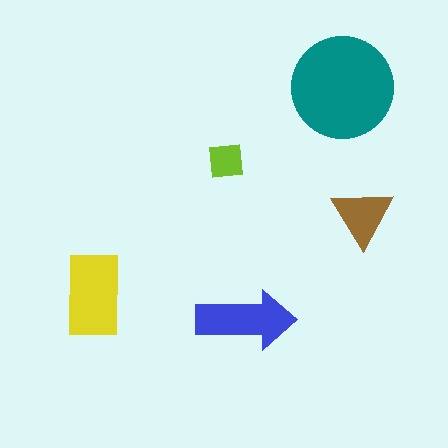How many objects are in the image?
There are 5 objects in the image.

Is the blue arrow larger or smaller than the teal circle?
Smaller.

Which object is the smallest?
The lime square.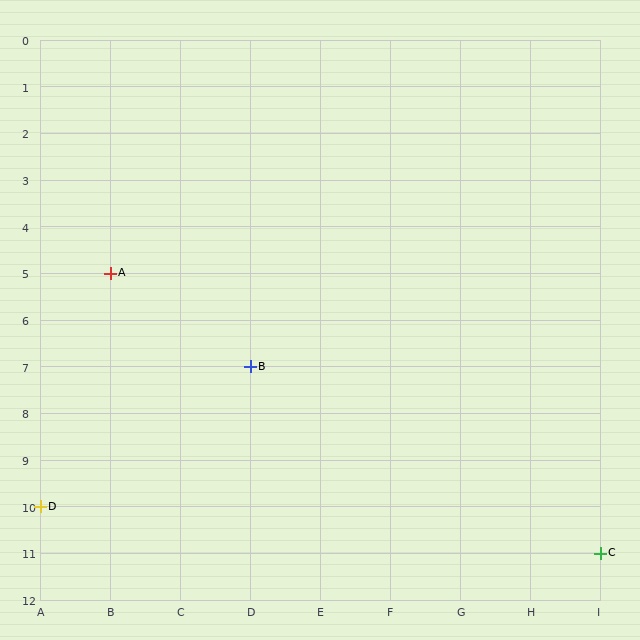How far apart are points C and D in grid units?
Points C and D are 8 columns and 1 row apart (about 8.1 grid units diagonally).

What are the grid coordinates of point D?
Point D is at grid coordinates (A, 10).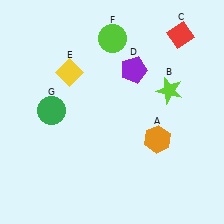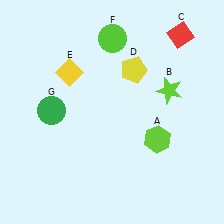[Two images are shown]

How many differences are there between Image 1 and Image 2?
There are 2 differences between the two images.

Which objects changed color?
A changed from orange to lime. D changed from purple to yellow.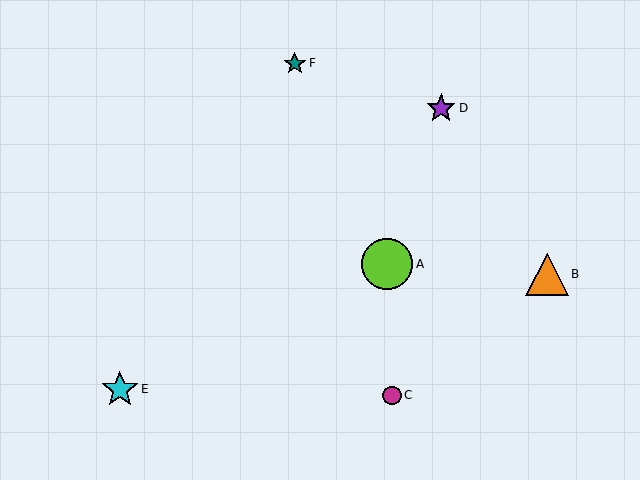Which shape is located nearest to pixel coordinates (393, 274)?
The lime circle (labeled A) at (387, 264) is nearest to that location.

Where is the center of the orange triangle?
The center of the orange triangle is at (547, 274).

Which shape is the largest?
The lime circle (labeled A) is the largest.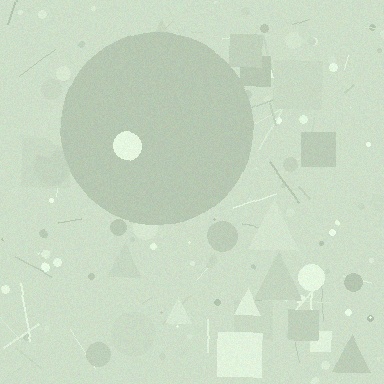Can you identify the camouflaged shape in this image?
The camouflaged shape is a circle.